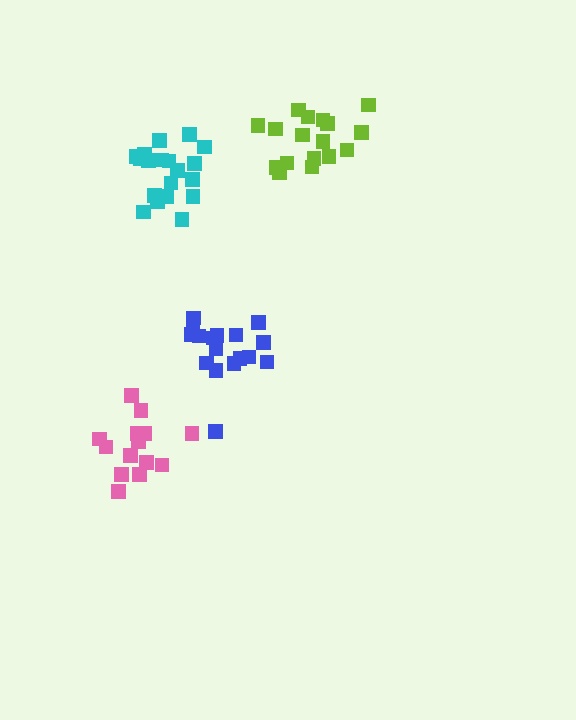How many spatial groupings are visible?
There are 4 spatial groupings.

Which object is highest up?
The lime cluster is topmost.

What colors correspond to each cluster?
The clusters are colored: lime, blue, cyan, pink.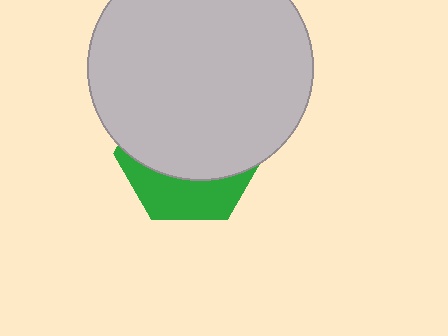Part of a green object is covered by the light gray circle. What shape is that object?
It is a hexagon.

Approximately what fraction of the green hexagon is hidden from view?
Roughly 68% of the green hexagon is hidden behind the light gray circle.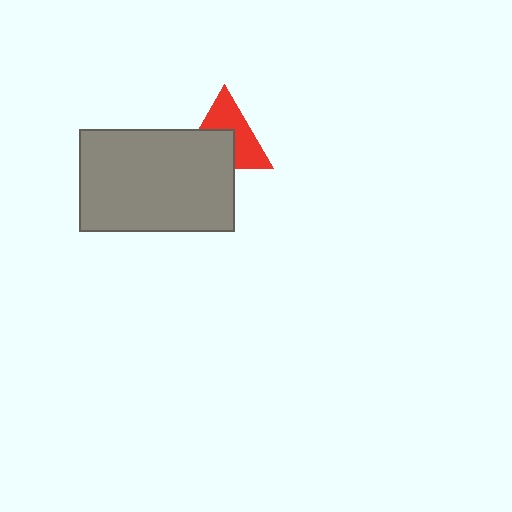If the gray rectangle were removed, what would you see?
You would see the complete red triangle.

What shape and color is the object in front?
The object in front is a gray rectangle.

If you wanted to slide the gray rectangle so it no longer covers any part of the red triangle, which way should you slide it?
Slide it down — that is the most direct way to separate the two shapes.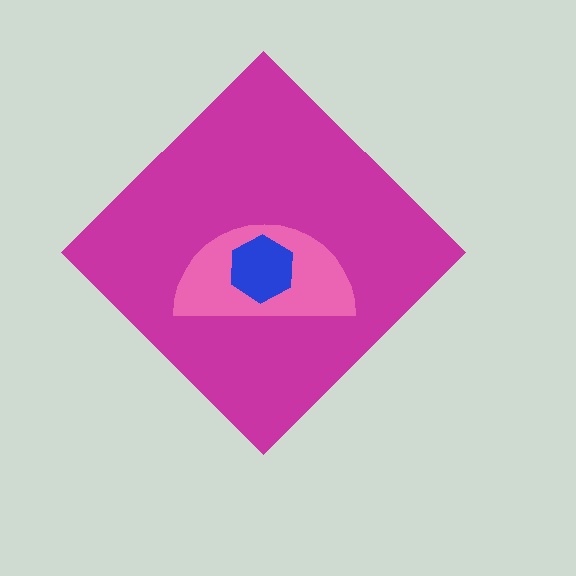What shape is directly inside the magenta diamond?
The pink semicircle.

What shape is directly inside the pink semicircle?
The blue hexagon.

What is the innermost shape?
The blue hexagon.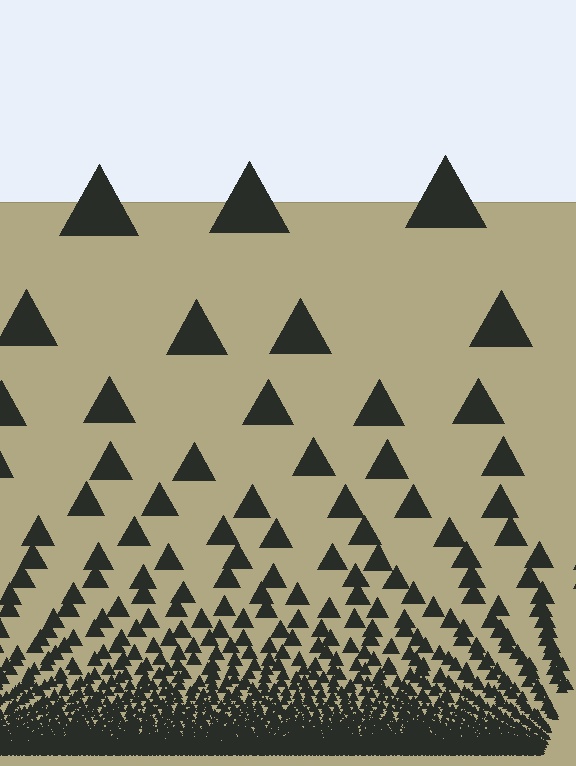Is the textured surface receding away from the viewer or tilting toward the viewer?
The surface appears to tilt toward the viewer. Texture elements get larger and sparser toward the top.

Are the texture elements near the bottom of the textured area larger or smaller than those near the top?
Smaller. The gradient is inverted — elements near the bottom are smaller and denser.